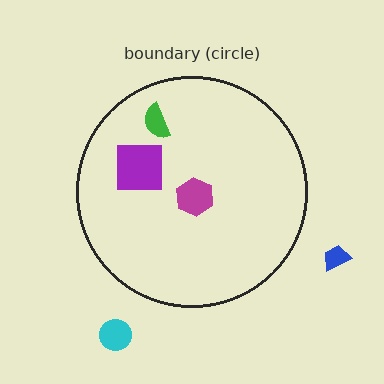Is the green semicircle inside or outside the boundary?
Inside.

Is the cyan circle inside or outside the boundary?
Outside.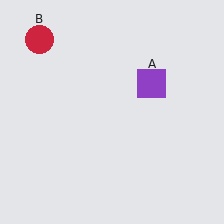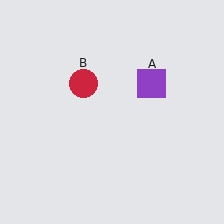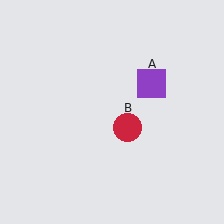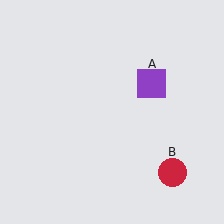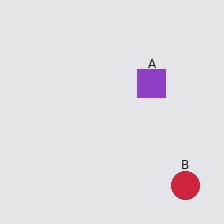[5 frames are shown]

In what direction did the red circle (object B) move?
The red circle (object B) moved down and to the right.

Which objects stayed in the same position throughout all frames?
Purple square (object A) remained stationary.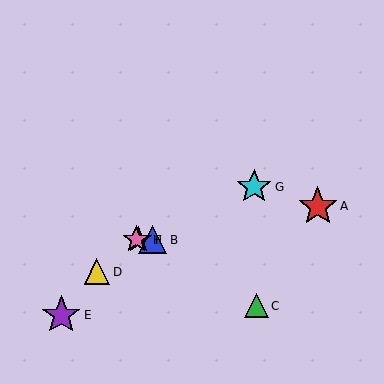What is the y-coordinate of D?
Object D is at y≈272.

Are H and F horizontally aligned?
Yes, both are at y≈240.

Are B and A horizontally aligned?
No, B is at y≈240 and A is at y≈206.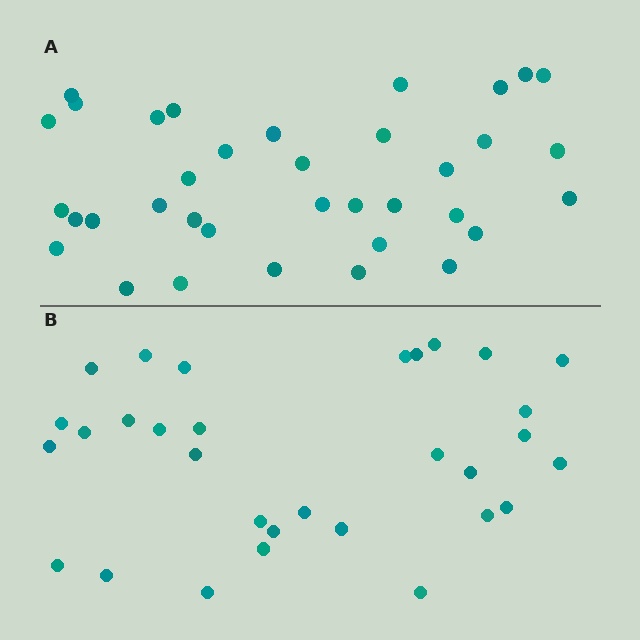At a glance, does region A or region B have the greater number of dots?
Region A (the top region) has more dots.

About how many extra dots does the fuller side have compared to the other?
Region A has about 5 more dots than region B.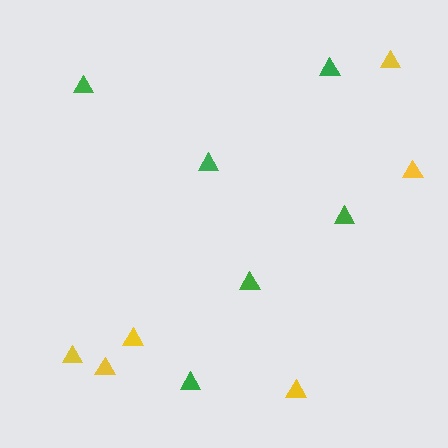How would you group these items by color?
There are 2 groups: one group of green triangles (6) and one group of yellow triangles (6).